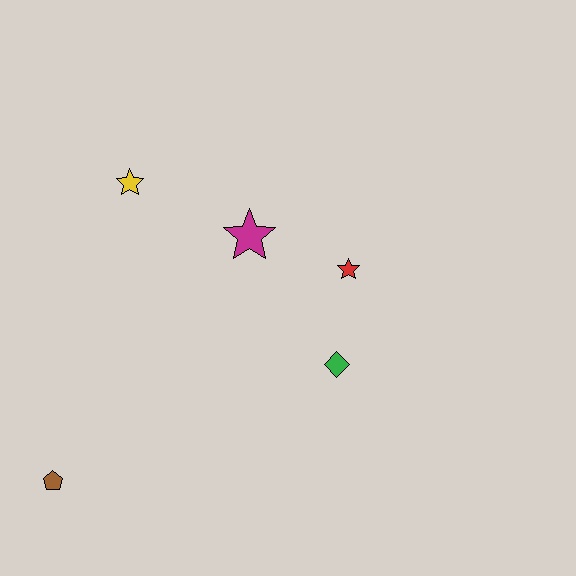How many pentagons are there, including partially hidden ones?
There is 1 pentagon.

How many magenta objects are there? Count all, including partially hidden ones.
There is 1 magenta object.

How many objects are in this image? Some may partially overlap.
There are 5 objects.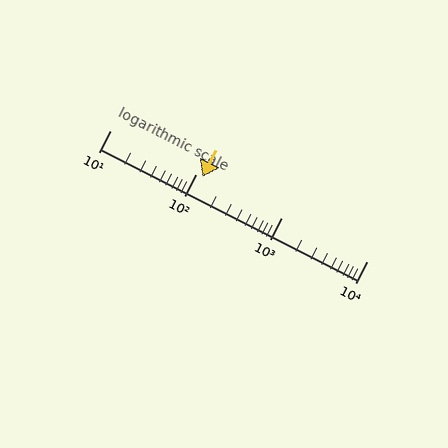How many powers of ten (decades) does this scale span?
The scale spans 3 decades, from 10 to 10000.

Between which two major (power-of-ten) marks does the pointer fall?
The pointer is between 100 and 1000.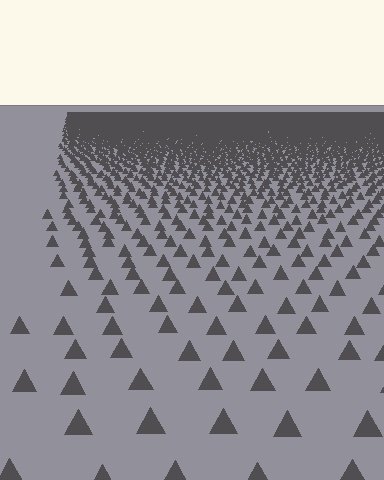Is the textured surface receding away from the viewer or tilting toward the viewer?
The surface is receding away from the viewer. Texture elements get smaller and denser toward the top.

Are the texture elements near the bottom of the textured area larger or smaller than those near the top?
Larger. Near the bottom, elements are closer to the viewer and appear at a bigger on-screen size.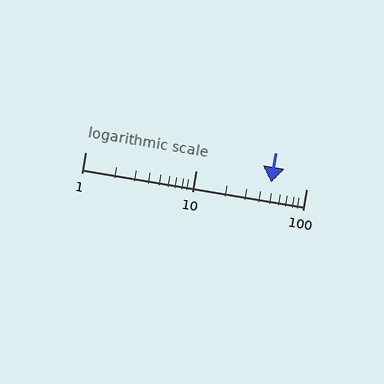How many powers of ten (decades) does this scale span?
The scale spans 2 decades, from 1 to 100.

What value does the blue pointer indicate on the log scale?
The pointer indicates approximately 48.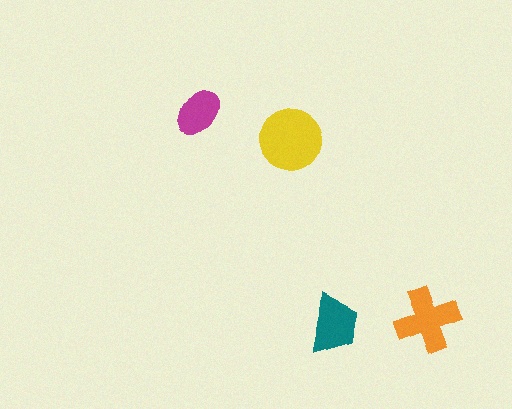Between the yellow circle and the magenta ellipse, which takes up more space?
The yellow circle.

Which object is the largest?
The yellow circle.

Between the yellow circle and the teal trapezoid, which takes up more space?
The yellow circle.